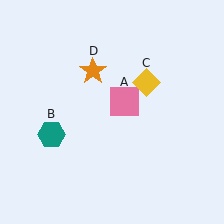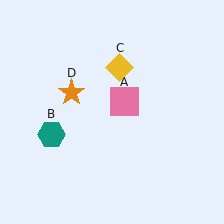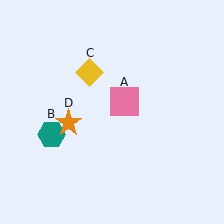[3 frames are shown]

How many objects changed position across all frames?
2 objects changed position: yellow diamond (object C), orange star (object D).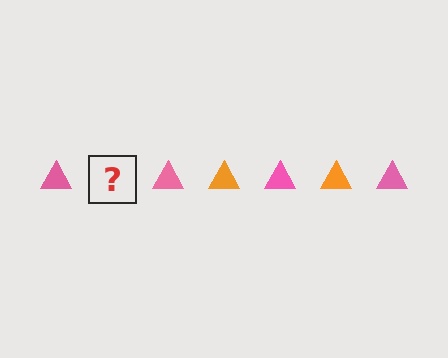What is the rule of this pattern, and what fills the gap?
The rule is that the pattern cycles through pink, orange triangles. The gap should be filled with an orange triangle.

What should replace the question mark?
The question mark should be replaced with an orange triangle.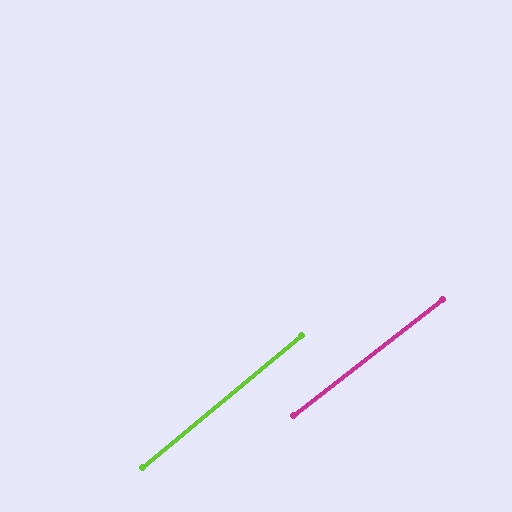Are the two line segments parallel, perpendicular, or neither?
Parallel — their directions differ by only 1.8°.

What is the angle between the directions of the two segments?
Approximately 2 degrees.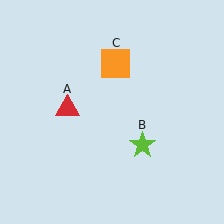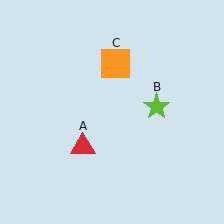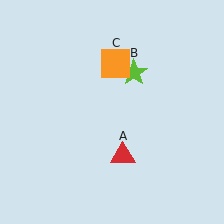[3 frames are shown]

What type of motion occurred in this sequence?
The red triangle (object A), lime star (object B) rotated counterclockwise around the center of the scene.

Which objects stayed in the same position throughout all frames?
Orange square (object C) remained stationary.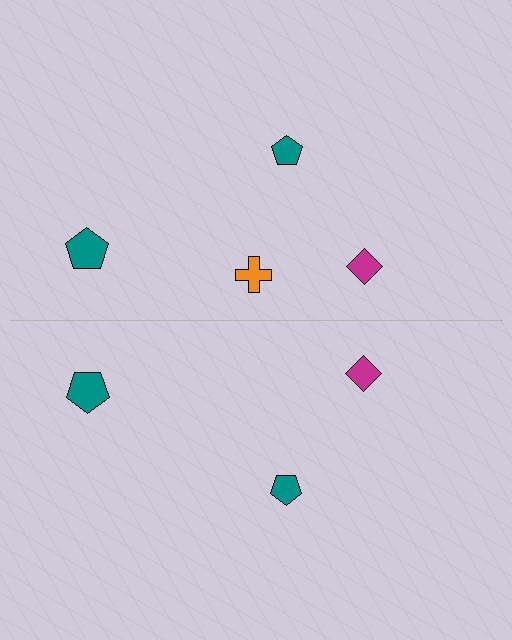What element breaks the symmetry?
A orange cross is missing from the bottom side.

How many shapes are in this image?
There are 7 shapes in this image.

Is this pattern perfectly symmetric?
No, the pattern is not perfectly symmetric. A orange cross is missing from the bottom side.